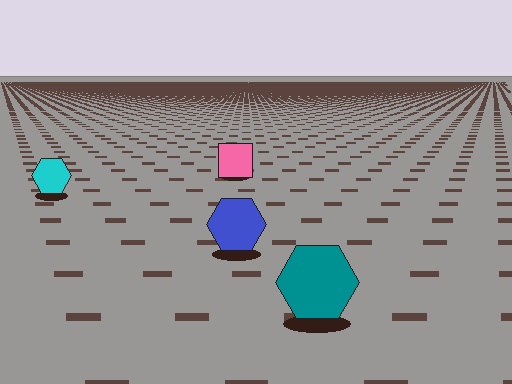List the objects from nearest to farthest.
From nearest to farthest: the teal hexagon, the blue hexagon, the cyan hexagon, the pink square.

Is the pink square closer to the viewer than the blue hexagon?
No. The blue hexagon is closer — you can tell from the texture gradient: the ground texture is coarser near it.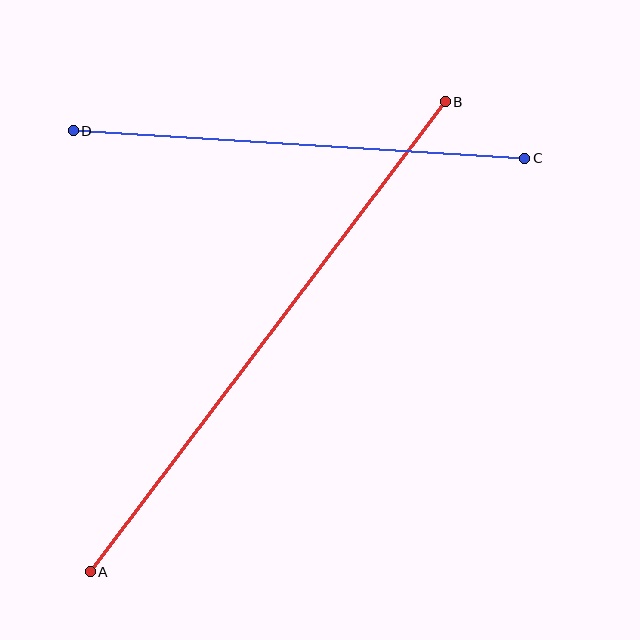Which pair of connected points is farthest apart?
Points A and B are farthest apart.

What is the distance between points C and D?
The distance is approximately 453 pixels.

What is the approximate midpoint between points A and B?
The midpoint is at approximately (268, 337) pixels.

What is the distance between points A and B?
The distance is approximately 589 pixels.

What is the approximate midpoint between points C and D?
The midpoint is at approximately (299, 145) pixels.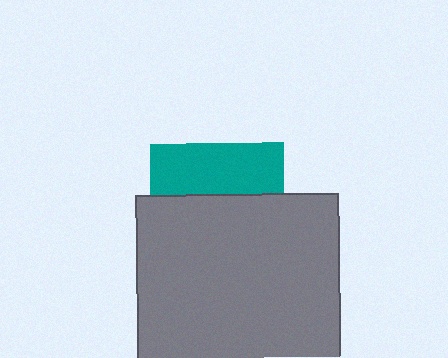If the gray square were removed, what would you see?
You would see the complete teal square.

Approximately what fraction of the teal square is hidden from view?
Roughly 63% of the teal square is hidden behind the gray square.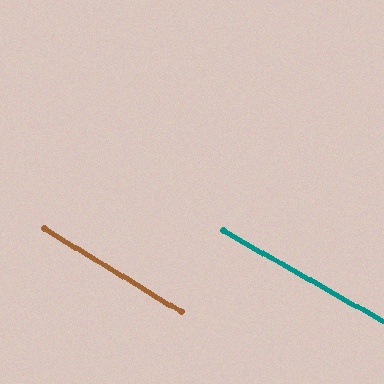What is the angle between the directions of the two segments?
Approximately 2 degrees.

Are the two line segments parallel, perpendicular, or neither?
Parallel — their directions differ by only 1.8°.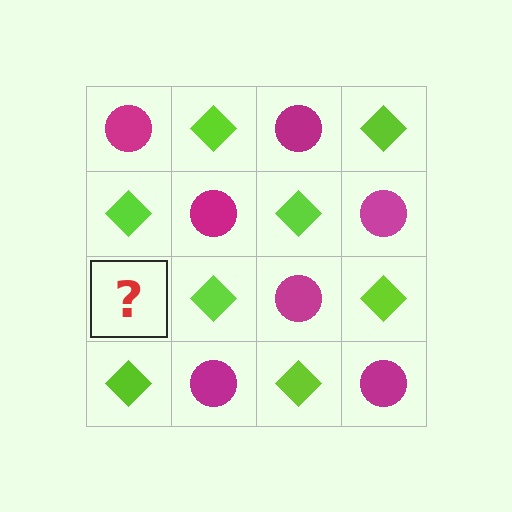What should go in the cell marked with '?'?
The missing cell should contain a magenta circle.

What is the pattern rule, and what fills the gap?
The rule is that it alternates magenta circle and lime diamond in a checkerboard pattern. The gap should be filled with a magenta circle.